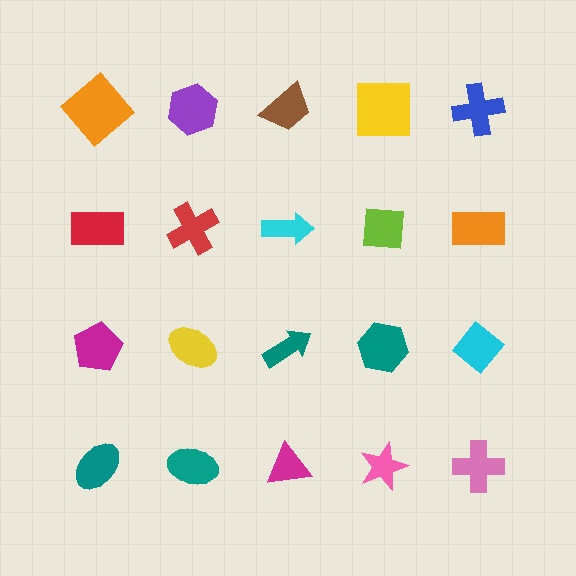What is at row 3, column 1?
A magenta pentagon.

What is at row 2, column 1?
A red rectangle.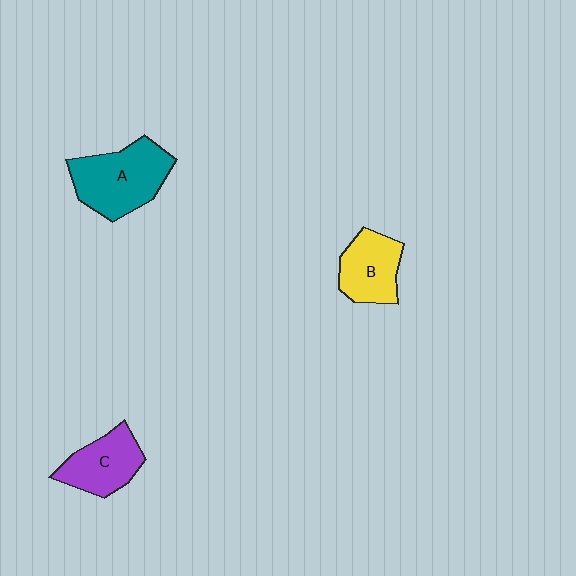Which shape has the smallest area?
Shape B (yellow).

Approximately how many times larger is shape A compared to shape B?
Approximately 1.4 times.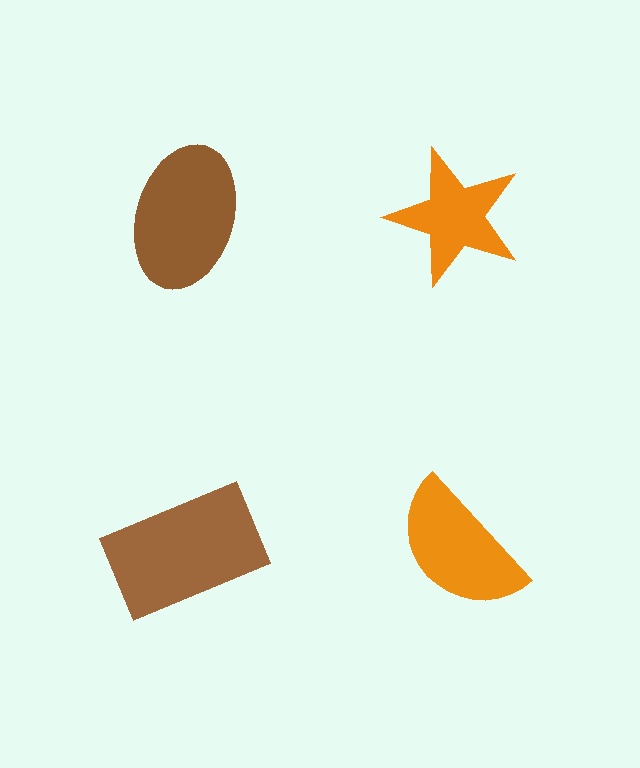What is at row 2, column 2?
An orange semicircle.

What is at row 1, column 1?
A brown ellipse.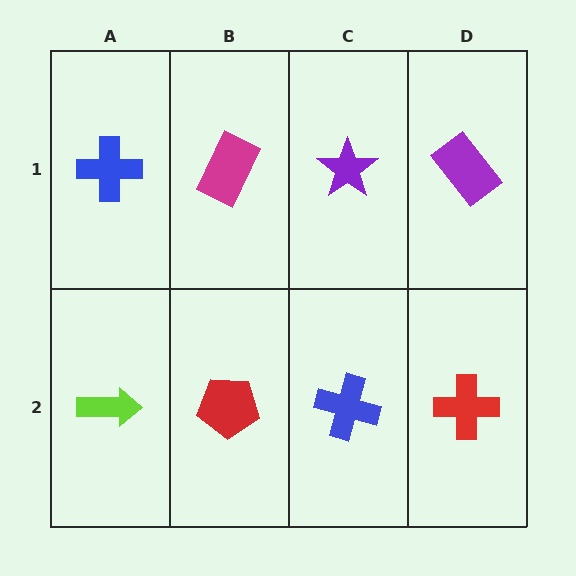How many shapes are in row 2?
4 shapes.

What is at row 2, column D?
A red cross.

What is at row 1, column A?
A blue cross.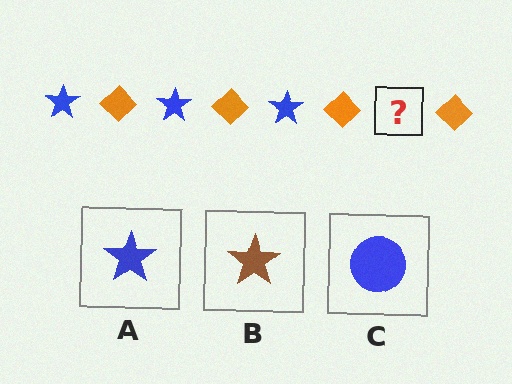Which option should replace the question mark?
Option A.